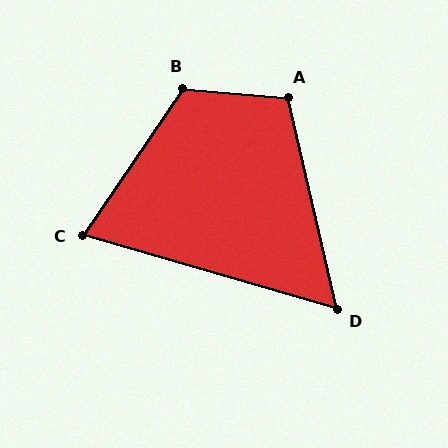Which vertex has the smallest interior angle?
D, at approximately 61 degrees.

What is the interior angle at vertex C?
Approximately 72 degrees (acute).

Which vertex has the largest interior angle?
B, at approximately 119 degrees.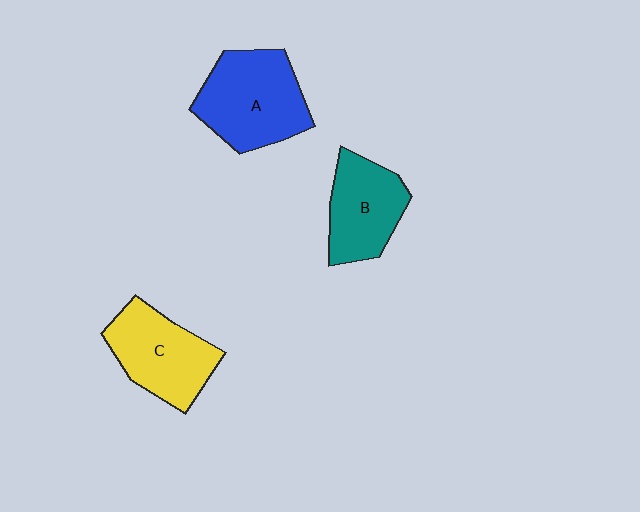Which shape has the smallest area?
Shape B (teal).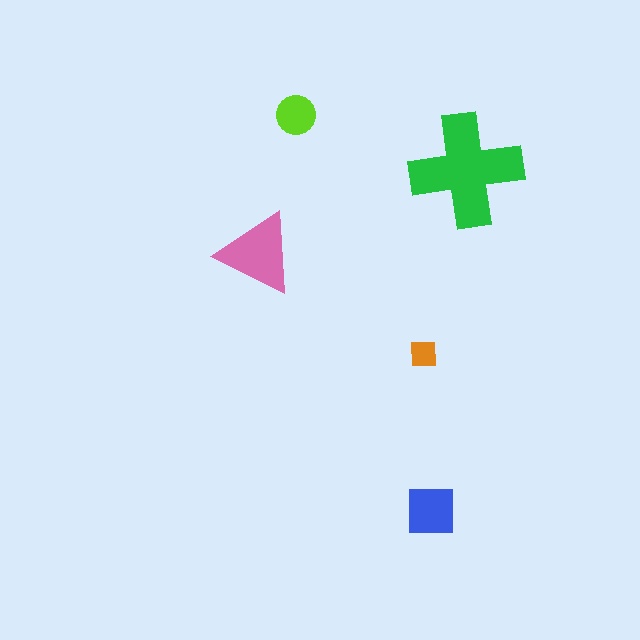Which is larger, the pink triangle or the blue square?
The pink triangle.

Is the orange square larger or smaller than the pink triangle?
Smaller.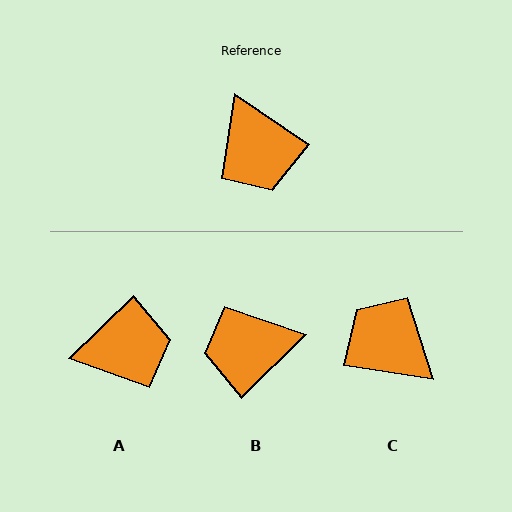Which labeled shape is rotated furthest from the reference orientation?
C, about 154 degrees away.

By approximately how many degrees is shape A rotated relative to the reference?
Approximately 79 degrees counter-clockwise.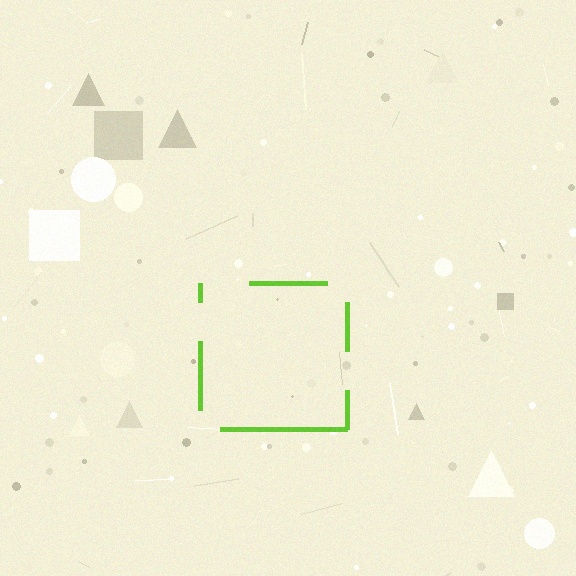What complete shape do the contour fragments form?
The contour fragments form a square.